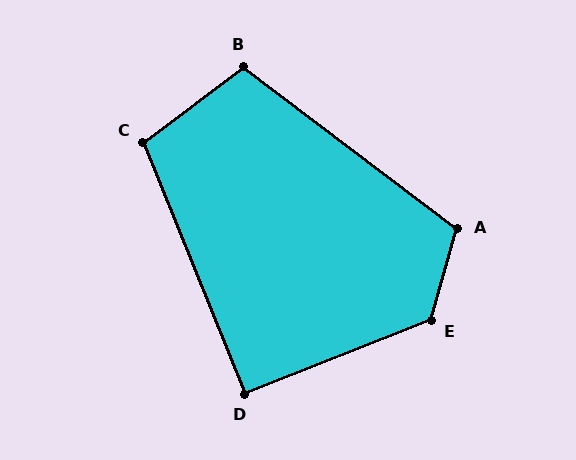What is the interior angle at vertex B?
Approximately 106 degrees (obtuse).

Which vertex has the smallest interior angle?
D, at approximately 91 degrees.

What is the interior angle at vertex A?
Approximately 111 degrees (obtuse).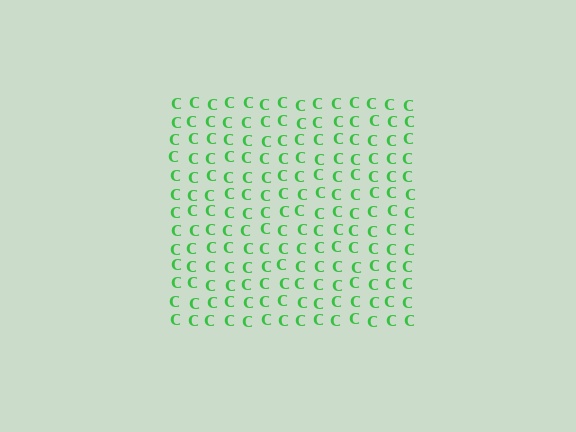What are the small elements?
The small elements are letter C's.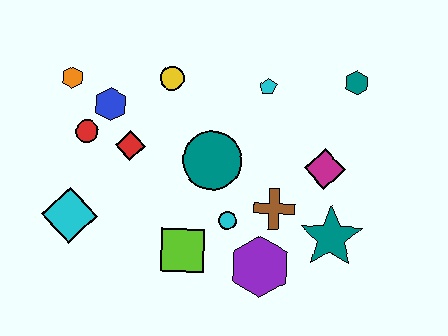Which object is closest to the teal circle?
The cyan circle is closest to the teal circle.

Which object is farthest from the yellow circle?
The teal star is farthest from the yellow circle.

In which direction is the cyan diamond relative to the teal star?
The cyan diamond is to the left of the teal star.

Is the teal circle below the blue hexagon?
Yes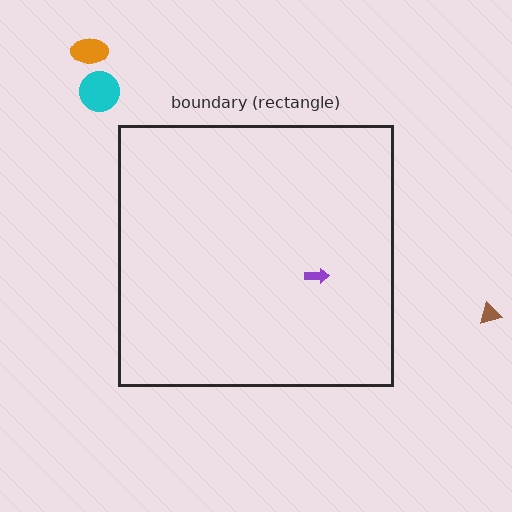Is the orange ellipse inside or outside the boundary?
Outside.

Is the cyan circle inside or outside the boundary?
Outside.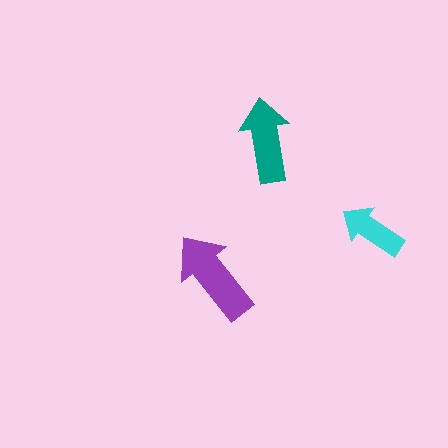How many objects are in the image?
There are 3 objects in the image.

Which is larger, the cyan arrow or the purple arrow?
The purple one.